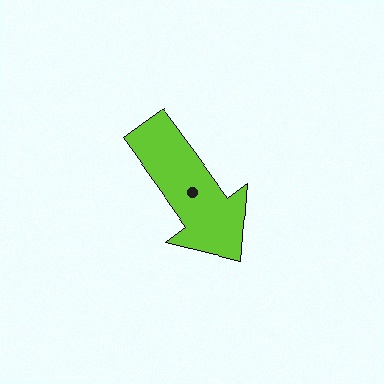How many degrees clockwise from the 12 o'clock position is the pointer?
Approximately 144 degrees.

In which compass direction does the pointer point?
Southeast.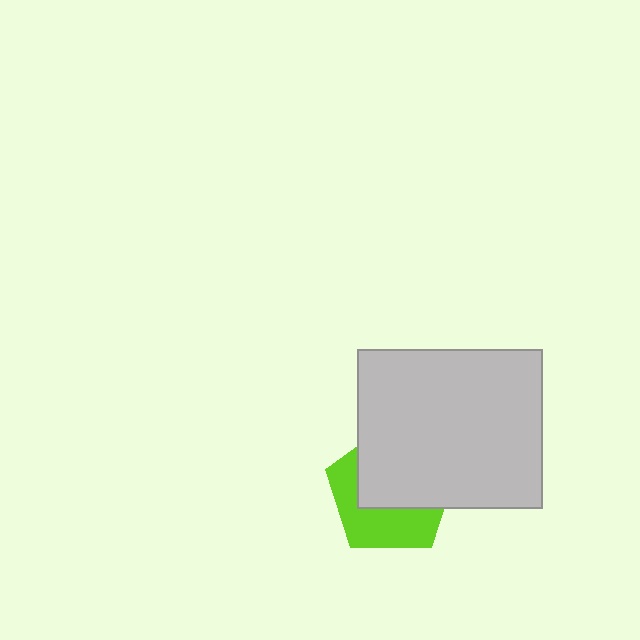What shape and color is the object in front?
The object in front is a light gray rectangle.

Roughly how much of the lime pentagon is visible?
A small part of it is visible (roughly 43%).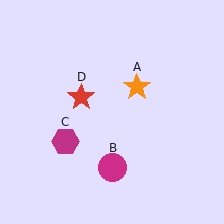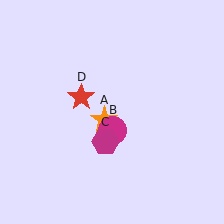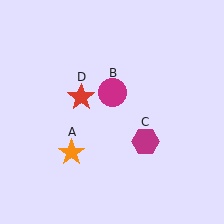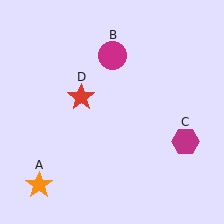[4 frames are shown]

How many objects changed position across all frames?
3 objects changed position: orange star (object A), magenta circle (object B), magenta hexagon (object C).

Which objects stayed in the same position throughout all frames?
Red star (object D) remained stationary.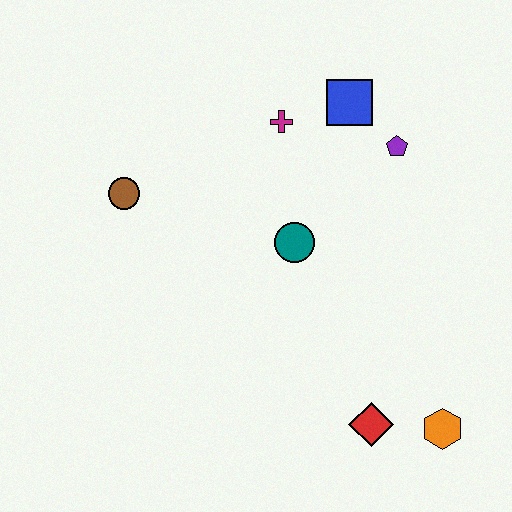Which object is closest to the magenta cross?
The blue square is closest to the magenta cross.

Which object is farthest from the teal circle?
The orange hexagon is farthest from the teal circle.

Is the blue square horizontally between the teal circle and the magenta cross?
No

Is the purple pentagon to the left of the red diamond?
No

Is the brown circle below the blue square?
Yes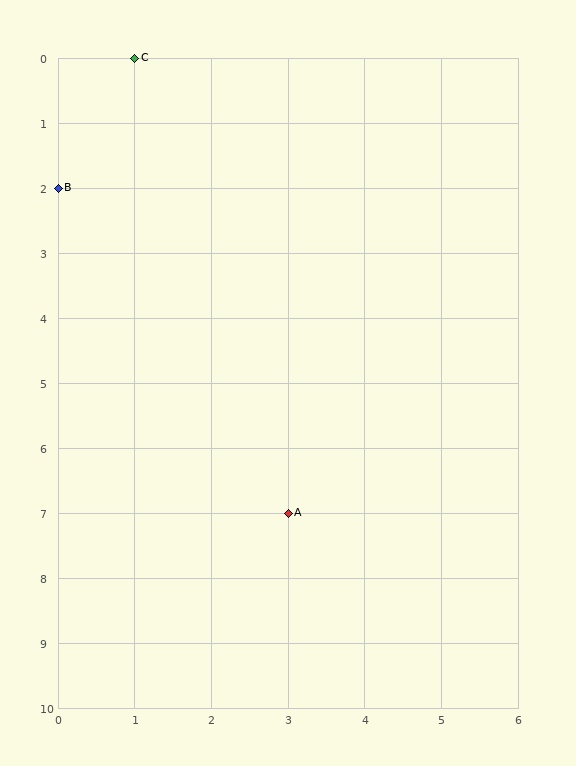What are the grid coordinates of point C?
Point C is at grid coordinates (1, 0).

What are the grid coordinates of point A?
Point A is at grid coordinates (3, 7).